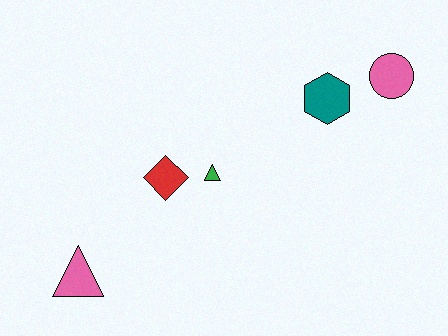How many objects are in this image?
There are 5 objects.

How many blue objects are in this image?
There are no blue objects.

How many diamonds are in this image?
There is 1 diamond.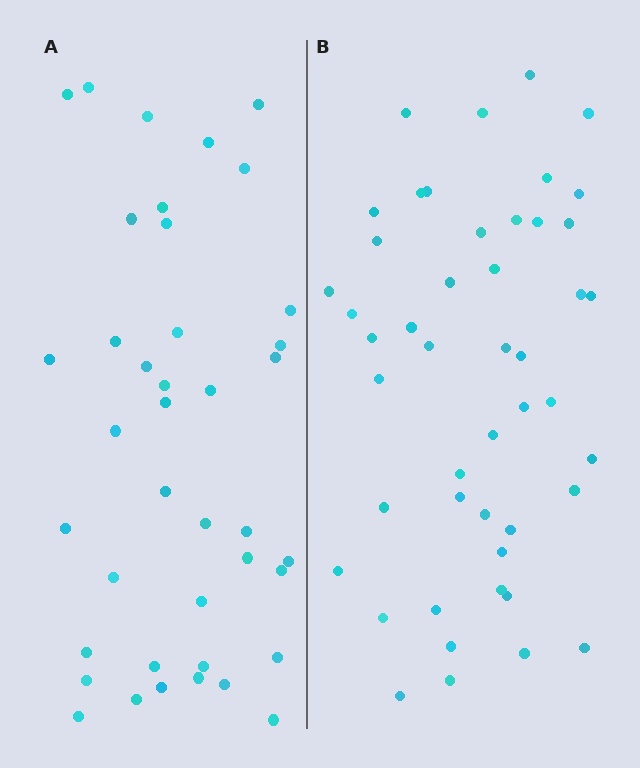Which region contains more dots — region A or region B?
Region B (the right region) has more dots.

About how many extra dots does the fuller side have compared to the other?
Region B has roughly 8 or so more dots than region A.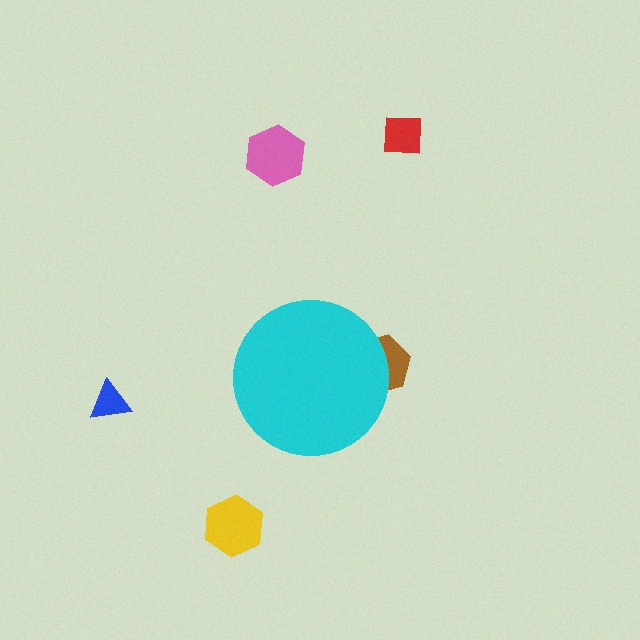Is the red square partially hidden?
No, the red square is fully visible.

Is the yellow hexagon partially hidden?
No, the yellow hexagon is fully visible.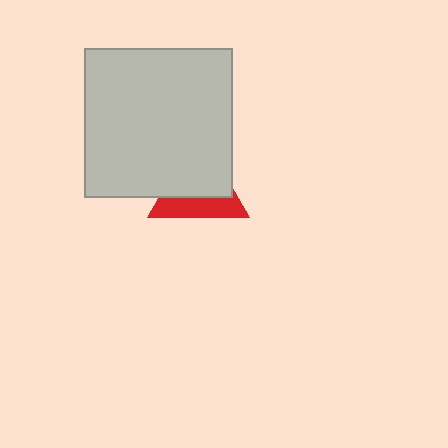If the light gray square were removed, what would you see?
You would see the complete red triangle.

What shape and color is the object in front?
The object in front is a light gray square.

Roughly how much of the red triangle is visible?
A small part of it is visible (roughly 40%).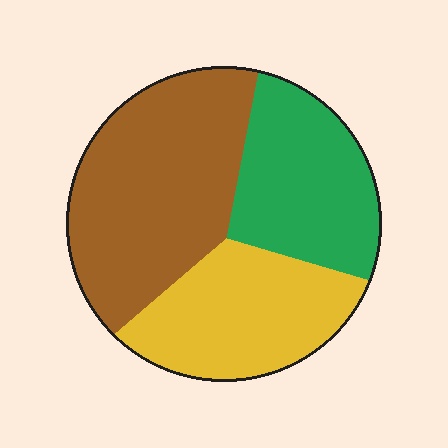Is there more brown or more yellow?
Brown.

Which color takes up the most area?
Brown, at roughly 45%.